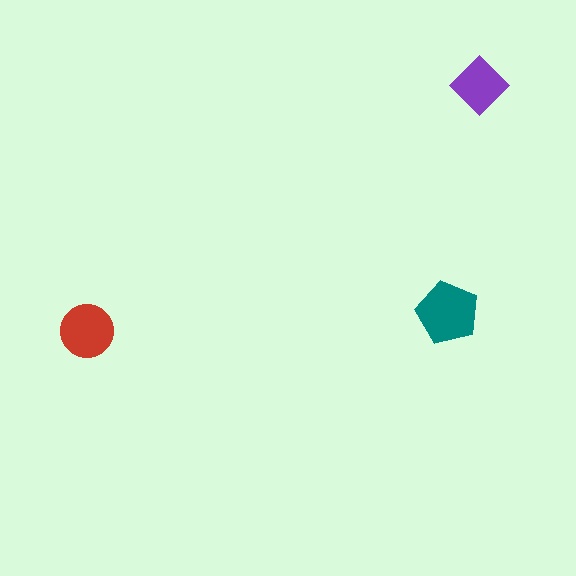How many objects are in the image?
There are 3 objects in the image.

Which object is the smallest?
The purple diamond.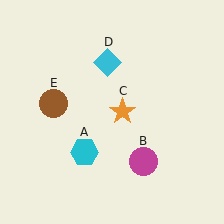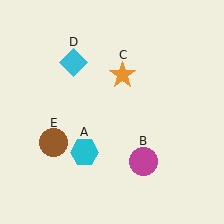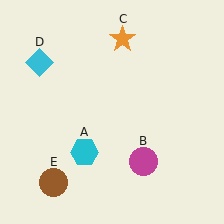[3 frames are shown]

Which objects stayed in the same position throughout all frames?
Cyan hexagon (object A) and magenta circle (object B) remained stationary.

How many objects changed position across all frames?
3 objects changed position: orange star (object C), cyan diamond (object D), brown circle (object E).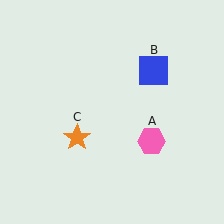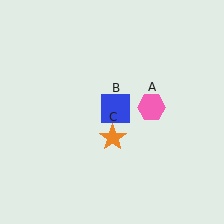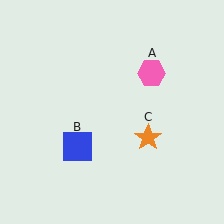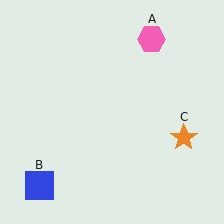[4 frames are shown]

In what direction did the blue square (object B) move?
The blue square (object B) moved down and to the left.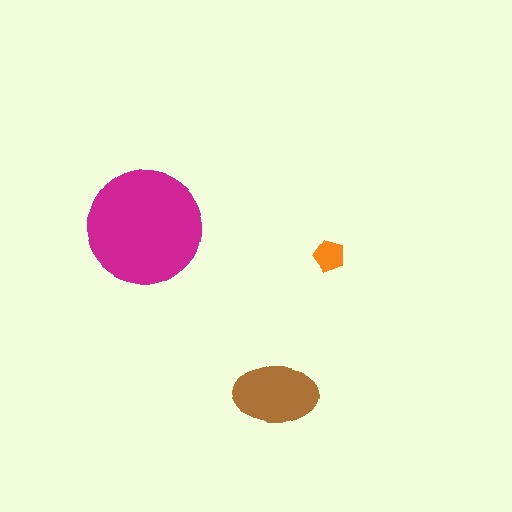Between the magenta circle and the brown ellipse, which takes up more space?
The magenta circle.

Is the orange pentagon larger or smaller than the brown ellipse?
Smaller.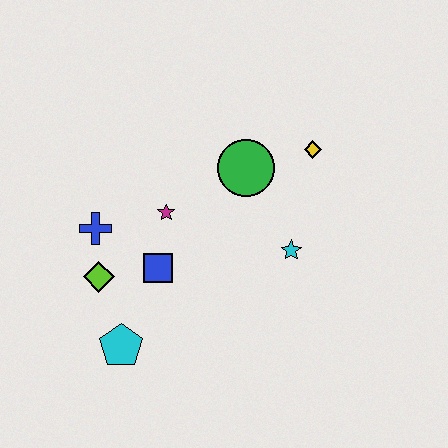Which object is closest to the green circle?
The yellow diamond is closest to the green circle.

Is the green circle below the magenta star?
No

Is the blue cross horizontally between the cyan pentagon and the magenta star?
No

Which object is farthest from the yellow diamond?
The cyan pentagon is farthest from the yellow diamond.